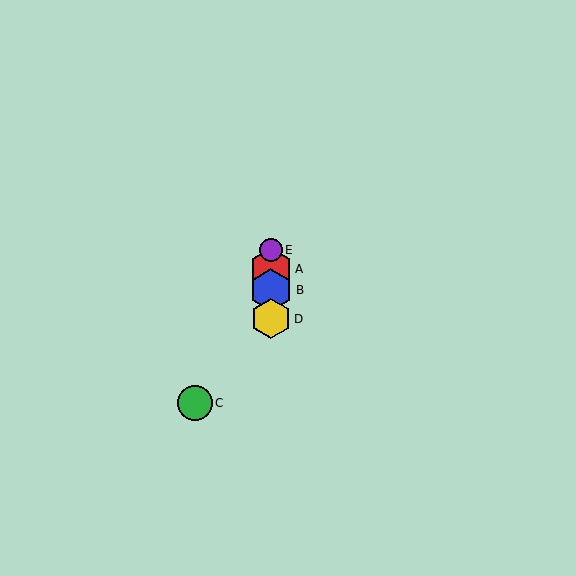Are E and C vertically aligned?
No, E is at x≈271 and C is at x≈195.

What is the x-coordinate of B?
Object B is at x≈271.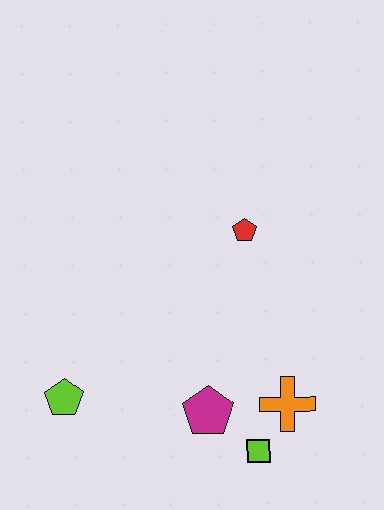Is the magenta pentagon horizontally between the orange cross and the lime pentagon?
Yes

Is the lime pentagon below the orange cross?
No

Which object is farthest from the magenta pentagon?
The red pentagon is farthest from the magenta pentagon.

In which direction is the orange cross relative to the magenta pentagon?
The orange cross is to the right of the magenta pentagon.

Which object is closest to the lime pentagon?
The magenta pentagon is closest to the lime pentagon.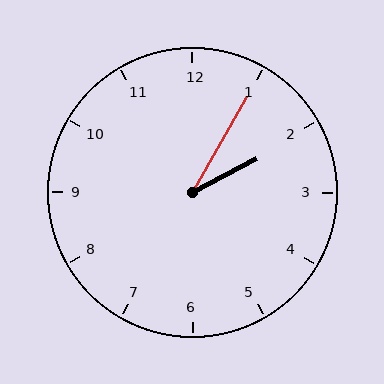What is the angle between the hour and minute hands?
Approximately 32 degrees.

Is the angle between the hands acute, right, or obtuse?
It is acute.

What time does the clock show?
2:05.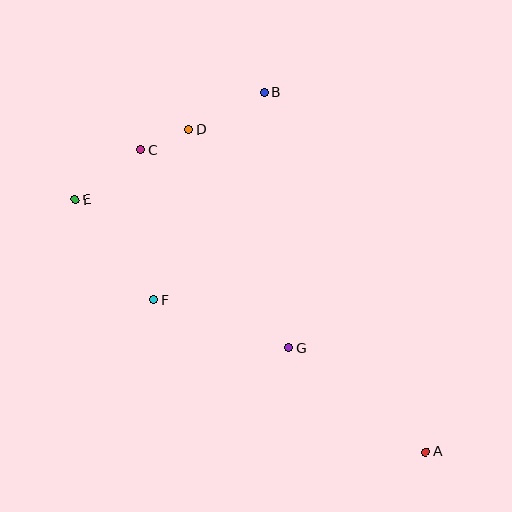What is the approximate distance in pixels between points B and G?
The distance between B and G is approximately 256 pixels.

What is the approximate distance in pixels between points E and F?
The distance between E and F is approximately 127 pixels.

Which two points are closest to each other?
Points C and D are closest to each other.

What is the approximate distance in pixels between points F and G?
The distance between F and G is approximately 143 pixels.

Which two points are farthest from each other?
Points A and E are farthest from each other.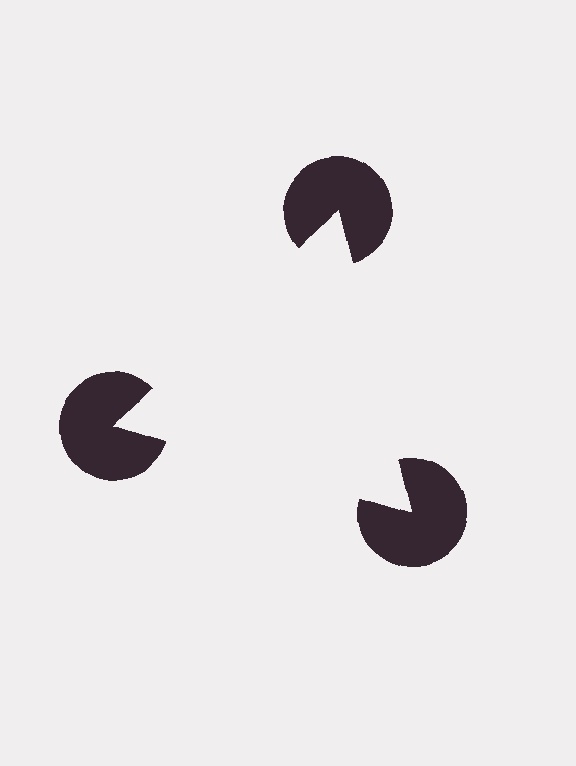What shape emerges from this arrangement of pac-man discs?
An illusory triangle — its edges are inferred from the aligned wedge cuts in the pac-man discs, not physically drawn.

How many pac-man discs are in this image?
There are 3 — one at each vertex of the illusory triangle.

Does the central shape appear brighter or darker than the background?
It typically appears slightly brighter than the background, even though no actual brightness change is drawn.